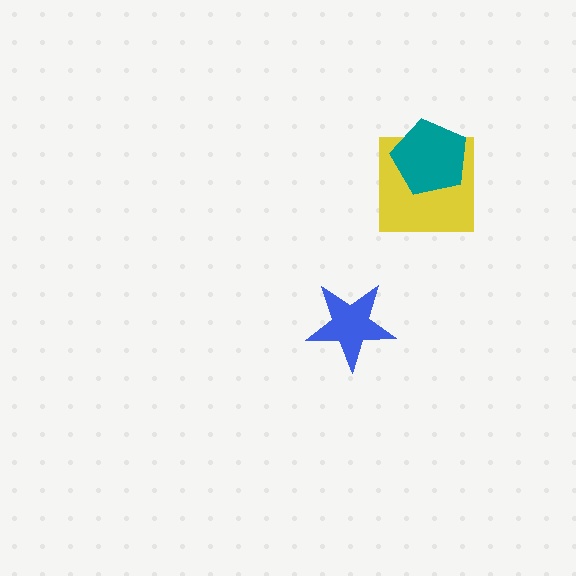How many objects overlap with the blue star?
0 objects overlap with the blue star.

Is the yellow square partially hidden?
Yes, it is partially covered by another shape.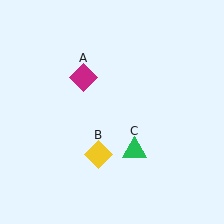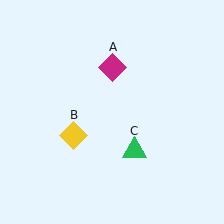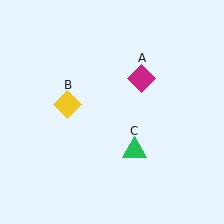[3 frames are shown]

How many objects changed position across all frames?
2 objects changed position: magenta diamond (object A), yellow diamond (object B).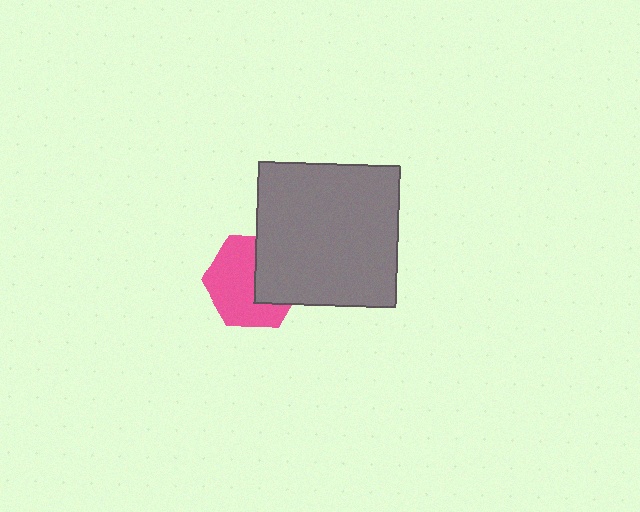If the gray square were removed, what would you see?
You would see the complete pink hexagon.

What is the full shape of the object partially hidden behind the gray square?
The partially hidden object is a pink hexagon.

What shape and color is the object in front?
The object in front is a gray square.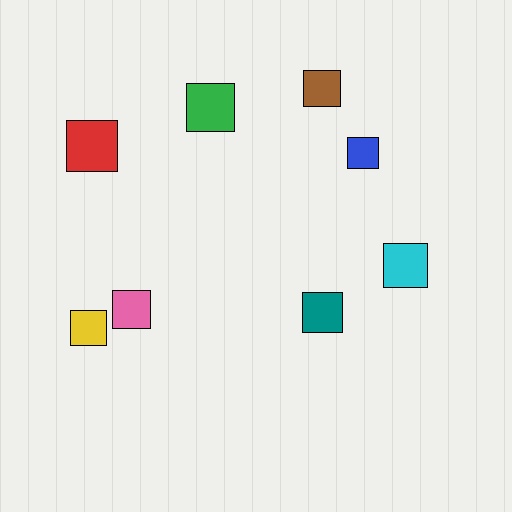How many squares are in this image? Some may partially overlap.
There are 8 squares.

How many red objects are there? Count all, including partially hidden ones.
There is 1 red object.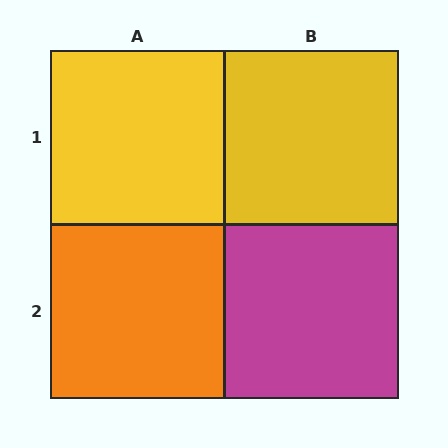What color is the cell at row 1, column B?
Yellow.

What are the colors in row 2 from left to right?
Orange, magenta.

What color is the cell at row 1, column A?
Yellow.